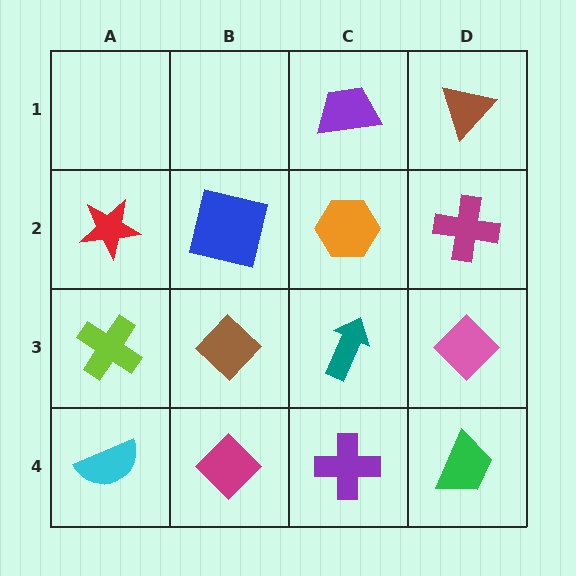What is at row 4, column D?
A green trapezoid.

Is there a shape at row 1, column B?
No, that cell is empty.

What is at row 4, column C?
A purple cross.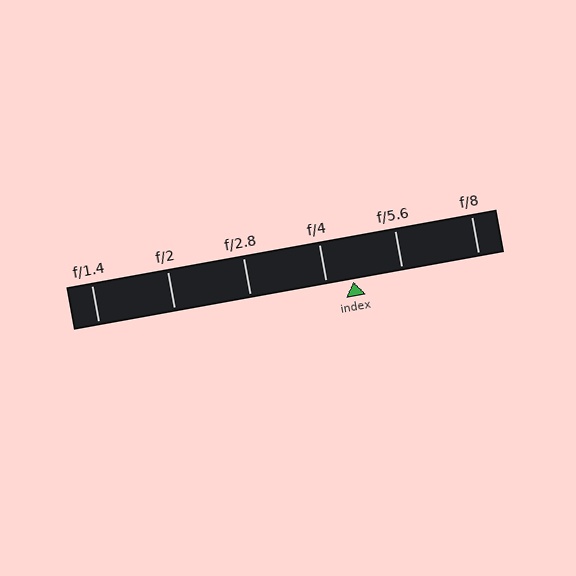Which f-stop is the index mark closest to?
The index mark is closest to f/4.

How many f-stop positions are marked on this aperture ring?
There are 6 f-stop positions marked.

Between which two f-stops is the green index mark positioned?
The index mark is between f/4 and f/5.6.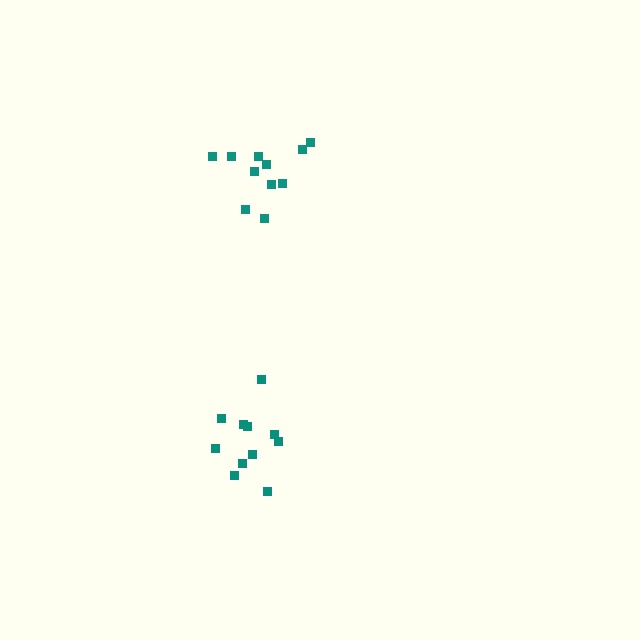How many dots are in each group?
Group 1: 11 dots, Group 2: 11 dots (22 total).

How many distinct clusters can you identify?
There are 2 distinct clusters.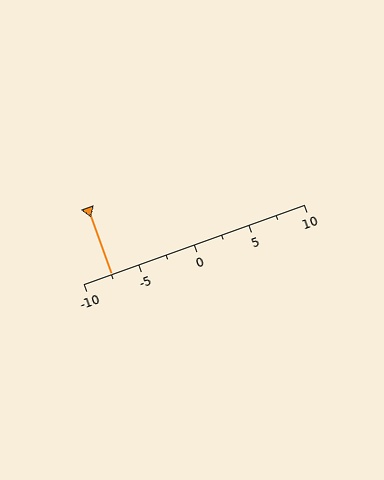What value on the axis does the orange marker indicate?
The marker indicates approximately -7.5.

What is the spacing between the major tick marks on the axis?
The major ticks are spaced 5 apart.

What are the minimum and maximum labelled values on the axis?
The axis runs from -10 to 10.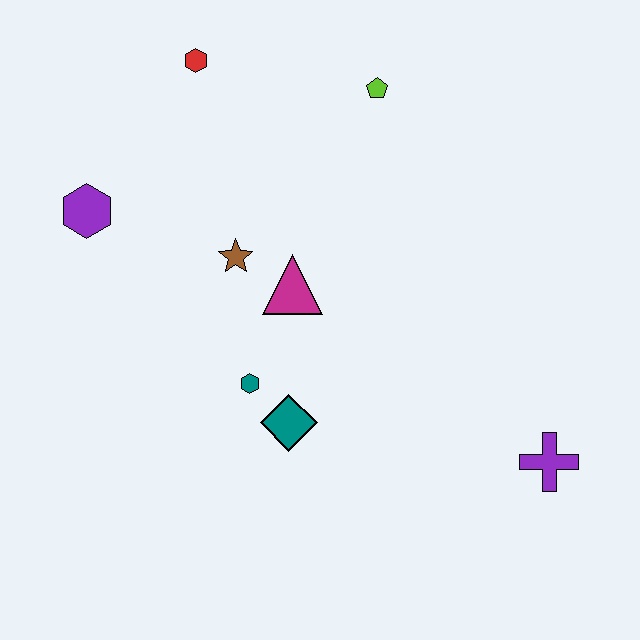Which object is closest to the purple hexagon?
The brown star is closest to the purple hexagon.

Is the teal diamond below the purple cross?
No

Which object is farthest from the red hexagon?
The purple cross is farthest from the red hexagon.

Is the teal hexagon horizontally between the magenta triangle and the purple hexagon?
Yes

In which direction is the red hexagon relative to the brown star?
The red hexagon is above the brown star.